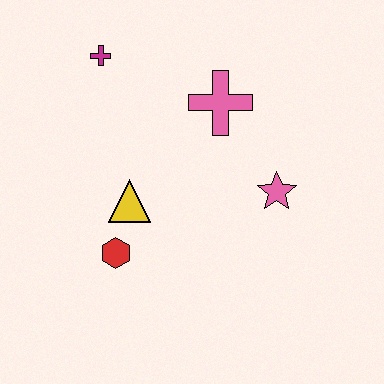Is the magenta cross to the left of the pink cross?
Yes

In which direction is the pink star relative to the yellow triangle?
The pink star is to the right of the yellow triangle.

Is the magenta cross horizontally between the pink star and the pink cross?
No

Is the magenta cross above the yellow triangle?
Yes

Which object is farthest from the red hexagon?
The magenta cross is farthest from the red hexagon.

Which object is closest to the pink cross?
The pink star is closest to the pink cross.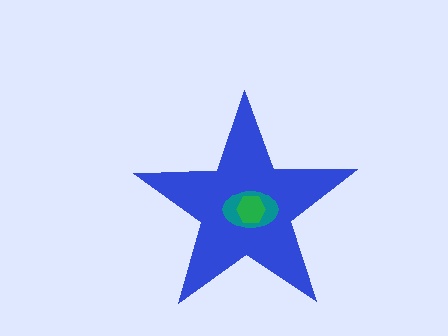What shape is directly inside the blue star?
The teal ellipse.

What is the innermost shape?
The green hexagon.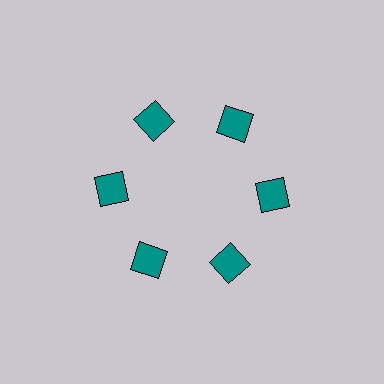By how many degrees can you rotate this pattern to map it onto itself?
The pattern maps onto itself every 60 degrees of rotation.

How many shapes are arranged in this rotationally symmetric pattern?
There are 6 shapes, arranged in 6 groups of 1.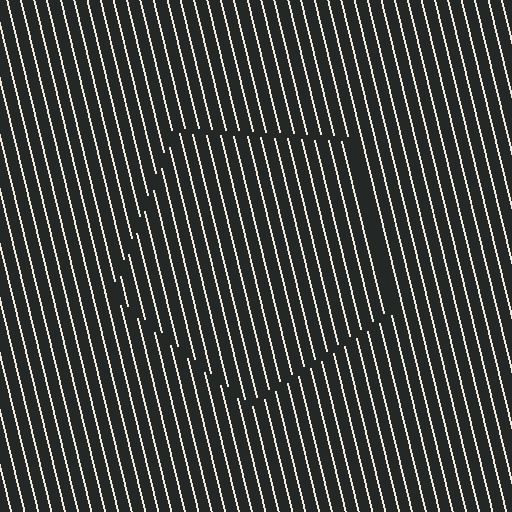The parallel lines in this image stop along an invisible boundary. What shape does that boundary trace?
An illusory pentagon. The interior of the shape contains the same grating, shifted by half a period — the contour is defined by the phase discontinuity where line-ends from the inner and outer gratings abut.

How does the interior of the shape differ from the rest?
The interior of the shape contains the same grating, shifted by half a period — the contour is defined by the phase discontinuity where line-ends from the inner and outer gratings abut.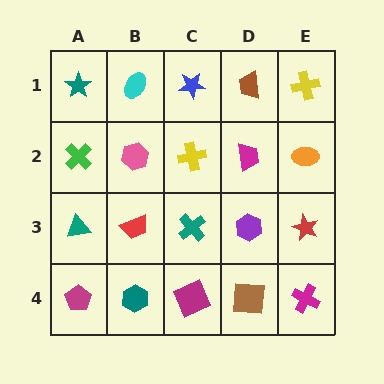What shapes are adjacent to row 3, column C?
A yellow cross (row 2, column C), a magenta square (row 4, column C), a red trapezoid (row 3, column B), a purple hexagon (row 3, column D).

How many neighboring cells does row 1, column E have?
2.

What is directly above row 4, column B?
A red trapezoid.